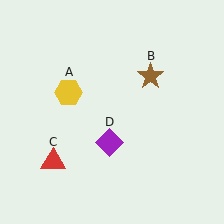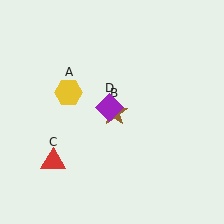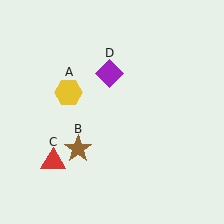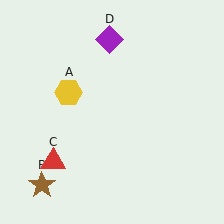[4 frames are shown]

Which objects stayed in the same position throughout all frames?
Yellow hexagon (object A) and red triangle (object C) remained stationary.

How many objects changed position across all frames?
2 objects changed position: brown star (object B), purple diamond (object D).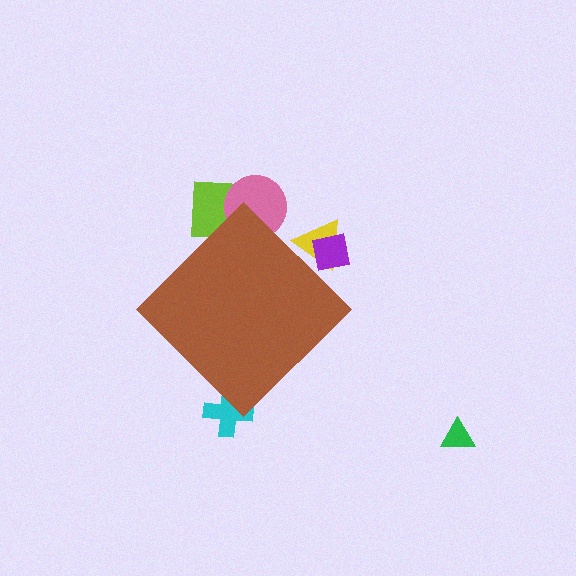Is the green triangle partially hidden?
No, the green triangle is fully visible.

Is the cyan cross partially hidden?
Yes, the cyan cross is partially hidden behind the brown diamond.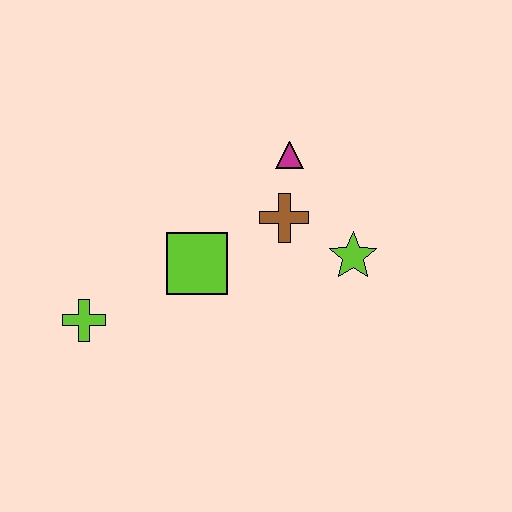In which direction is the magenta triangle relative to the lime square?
The magenta triangle is above the lime square.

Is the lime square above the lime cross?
Yes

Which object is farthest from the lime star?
The lime cross is farthest from the lime star.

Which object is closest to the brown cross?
The magenta triangle is closest to the brown cross.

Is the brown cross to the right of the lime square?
Yes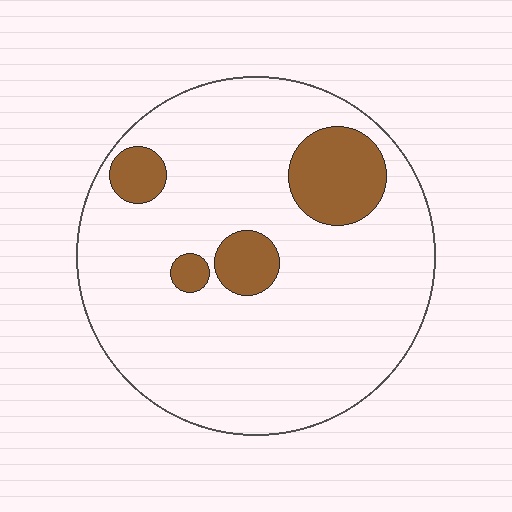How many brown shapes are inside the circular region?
4.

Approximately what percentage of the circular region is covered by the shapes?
Approximately 15%.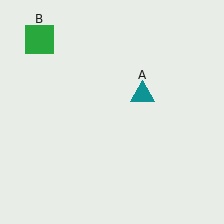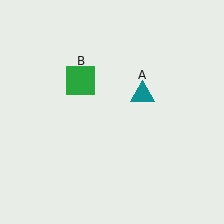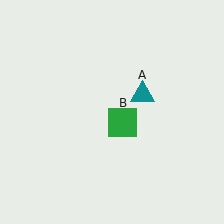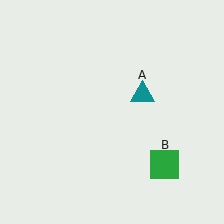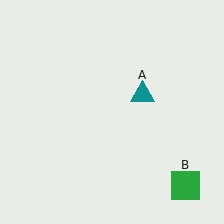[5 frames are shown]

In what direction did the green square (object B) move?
The green square (object B) moved down and to the right.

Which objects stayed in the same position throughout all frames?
Teal triangle (object A) remained stationary.